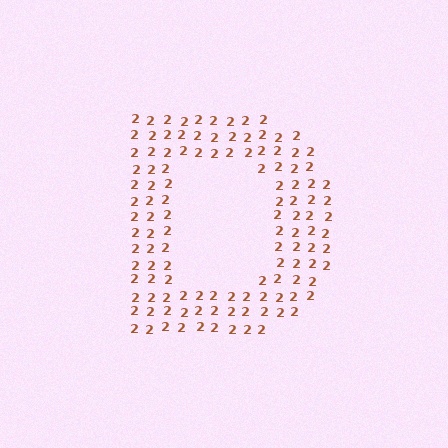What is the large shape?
The large shape is the letter D.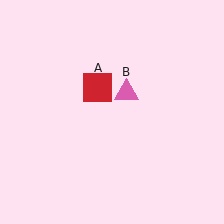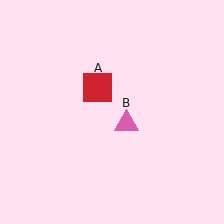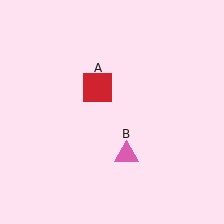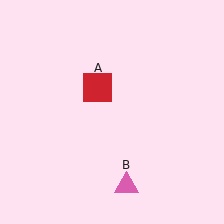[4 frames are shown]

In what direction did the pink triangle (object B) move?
The pink triangle (object B) moved down.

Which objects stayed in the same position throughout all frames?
Red square (object A) remained stationary.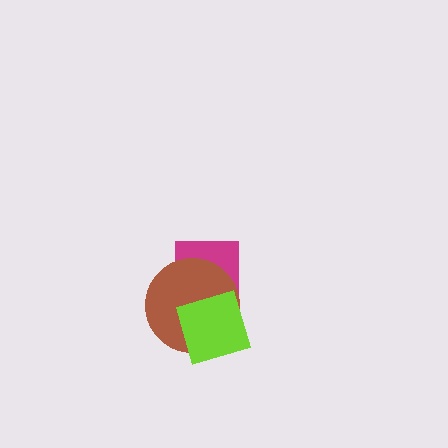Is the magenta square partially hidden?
Yes, it is partially covered by another shape.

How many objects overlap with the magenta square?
2 objects overlap with the magenta square.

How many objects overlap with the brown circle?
2 objects overlap with the brown circle.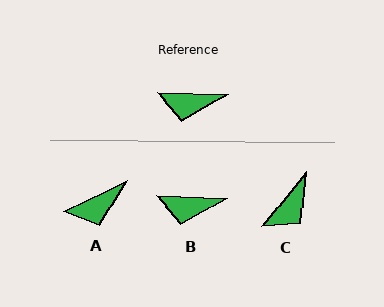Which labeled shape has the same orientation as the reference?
B.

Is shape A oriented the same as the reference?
No, it is off by about 28 degrees.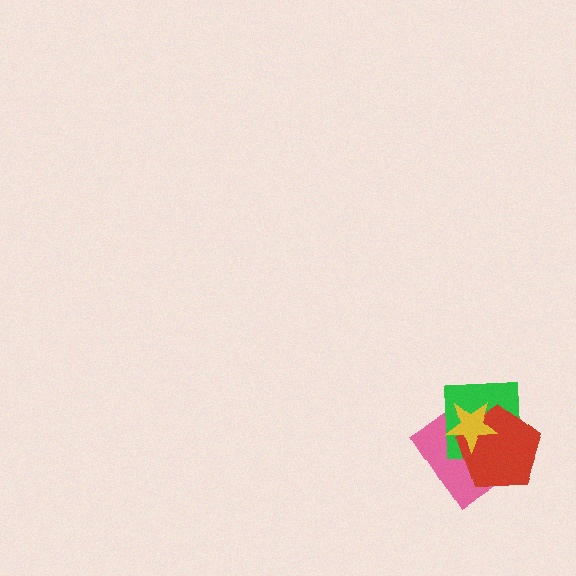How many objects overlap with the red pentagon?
3 objects overlap with the red pentagon.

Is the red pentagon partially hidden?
Yes, it is partially covered by another shape.